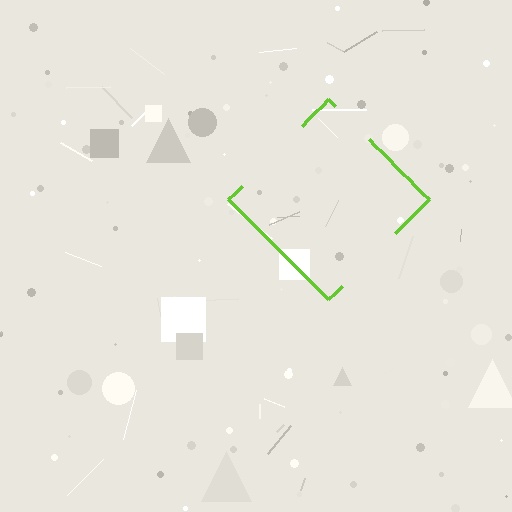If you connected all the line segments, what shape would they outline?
They would outline a diamond.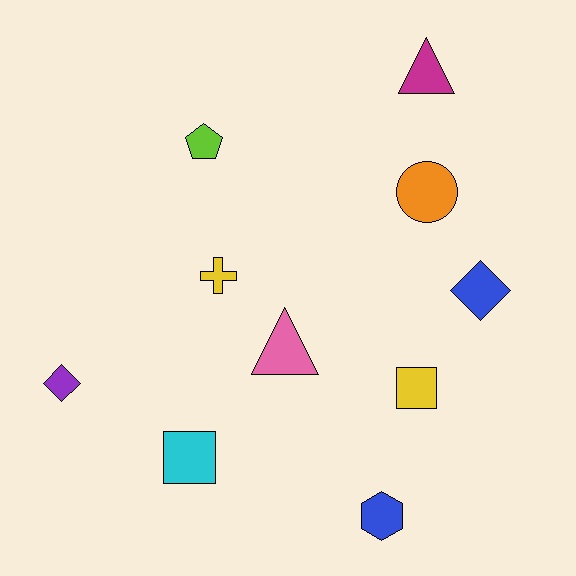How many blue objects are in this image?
There are 2 blue objects.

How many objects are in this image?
There are 10 objects.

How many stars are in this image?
There are no stars.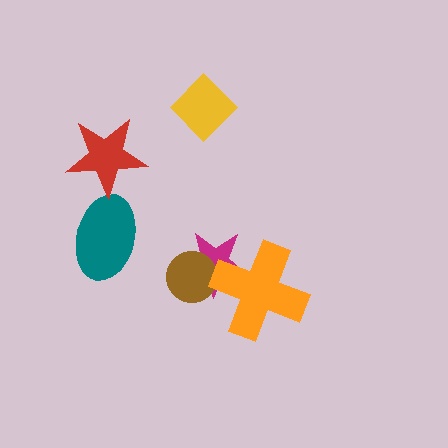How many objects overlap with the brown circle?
1 object overlaps with the brown circle.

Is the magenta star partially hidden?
Yes, it is partially covered by another shape.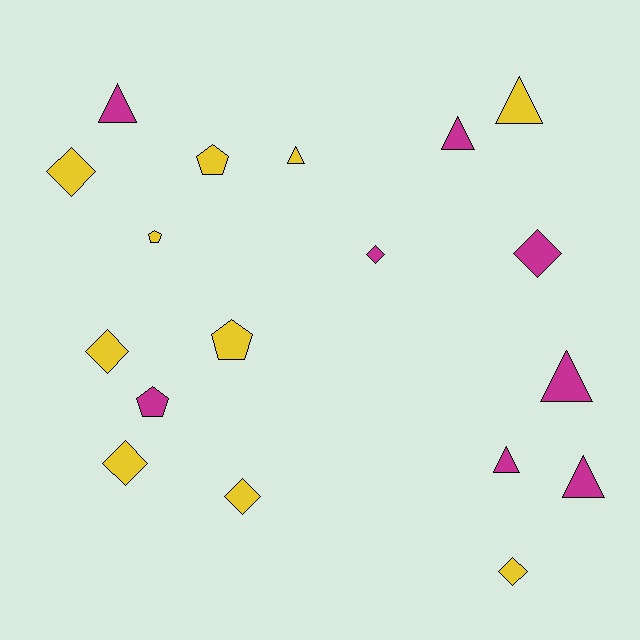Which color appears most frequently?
Yellow, with 10 objects.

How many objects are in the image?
There are 18 objects.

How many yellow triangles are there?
There are 2 yellow triangles.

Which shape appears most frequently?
Diamond, with 7 objects.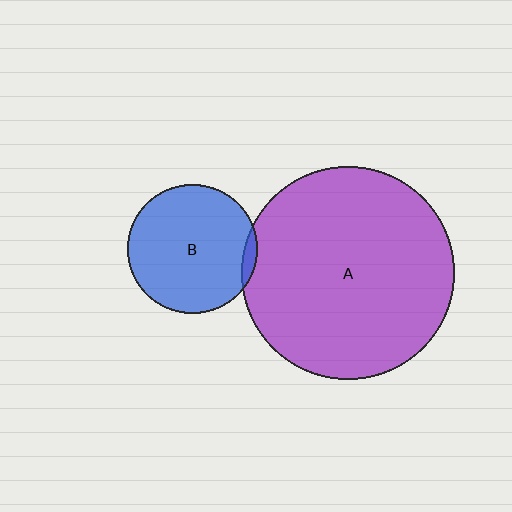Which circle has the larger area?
Circle A (purple).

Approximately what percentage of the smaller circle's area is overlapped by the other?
Approximately 5%.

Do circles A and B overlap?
Yes.